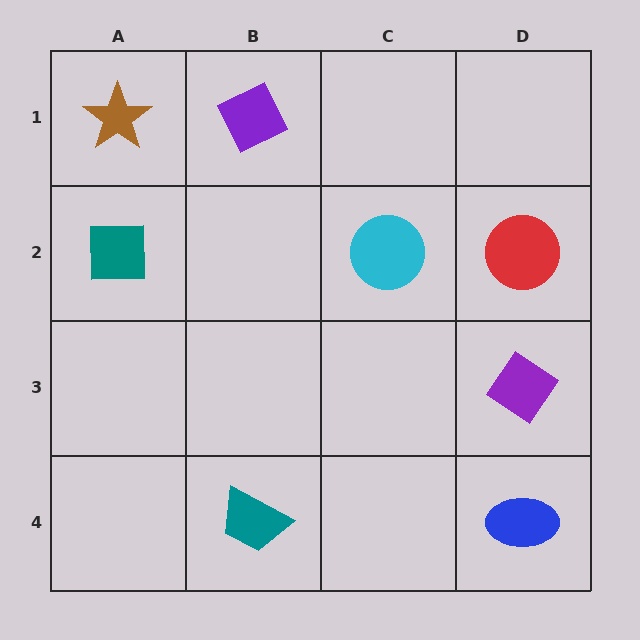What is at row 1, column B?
A purple diamond.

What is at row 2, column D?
A red circle.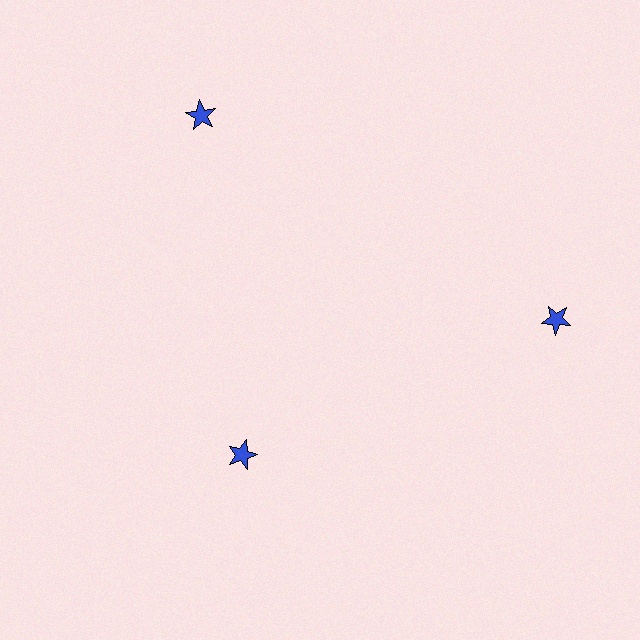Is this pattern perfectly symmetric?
No. The 3 blue stars are arranged in a ring, but one element near the 7 o'clock position is pulled inward toward the center, breaking the 3-fold rotational symmetry.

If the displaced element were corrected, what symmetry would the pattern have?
It would have 3-fold rotational symmetry — the pattern would map onto itself every 120 degrees.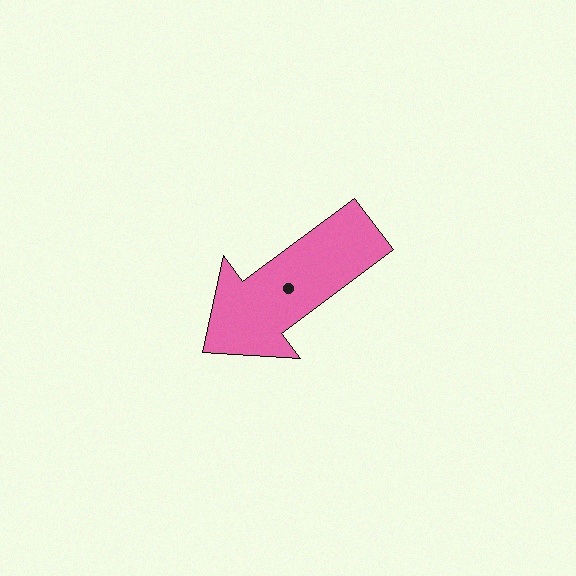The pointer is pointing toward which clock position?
Roughly 8 o'clock.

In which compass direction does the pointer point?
Southwest.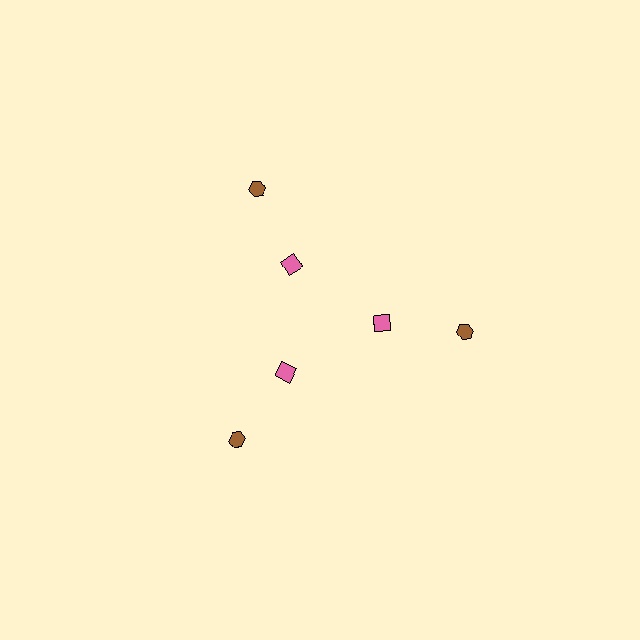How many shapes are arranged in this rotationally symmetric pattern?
There are 6 shapes, arranged in 3 groups of 2.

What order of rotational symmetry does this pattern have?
This pattern has 3-fold rotational symmetry.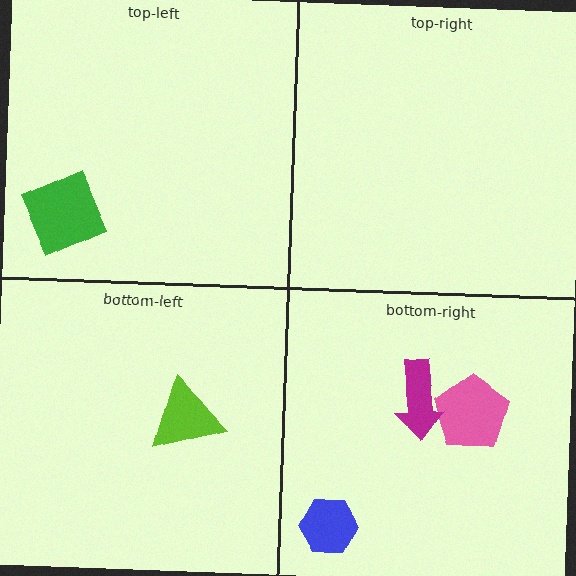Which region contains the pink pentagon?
The bottom-right region.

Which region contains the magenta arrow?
The bottom-right region.